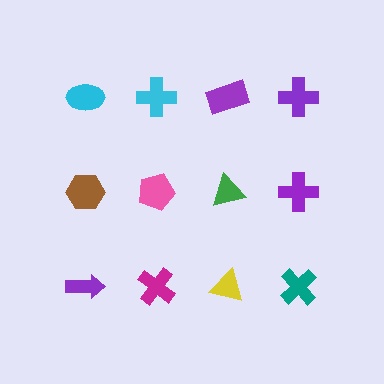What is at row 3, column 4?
A teal cross.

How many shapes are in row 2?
4 shapes.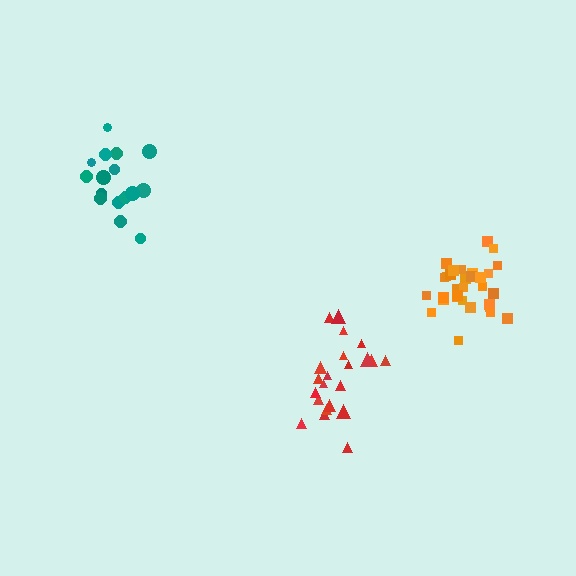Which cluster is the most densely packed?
Orange.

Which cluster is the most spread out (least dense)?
Teal.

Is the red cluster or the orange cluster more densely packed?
Orange.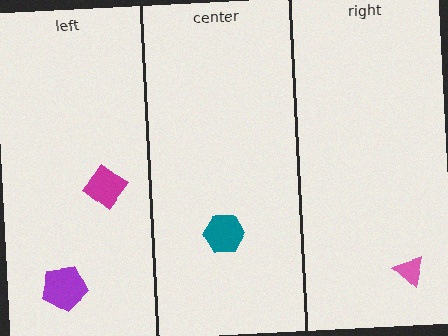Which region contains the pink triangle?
The right region.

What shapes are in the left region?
The purple pentagon, the magenta diamond.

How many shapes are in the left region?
2.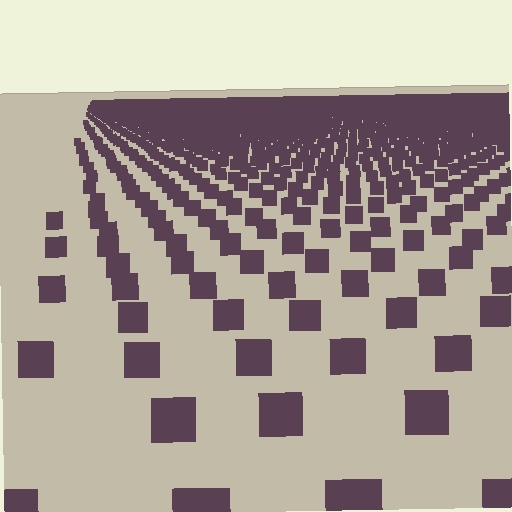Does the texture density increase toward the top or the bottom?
Density increases toward the top.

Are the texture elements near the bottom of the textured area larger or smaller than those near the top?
Larger. Near the bottom, elements are closer to the viewer and appear at a bigger on-screen size.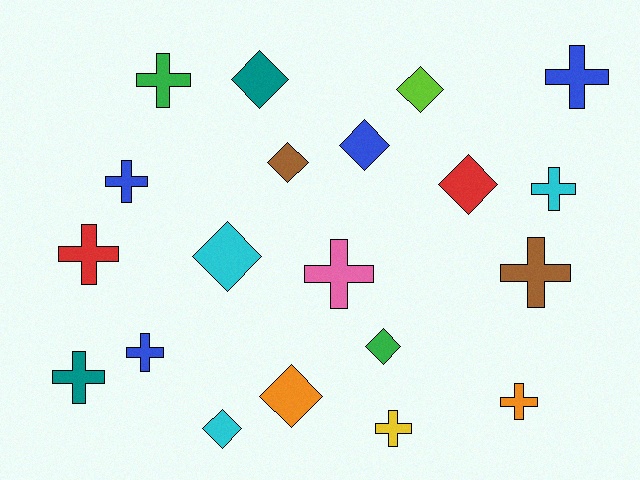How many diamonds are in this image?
There are 9 diamonds.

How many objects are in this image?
There are 20 objects.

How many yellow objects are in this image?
There is 1 yellow object.